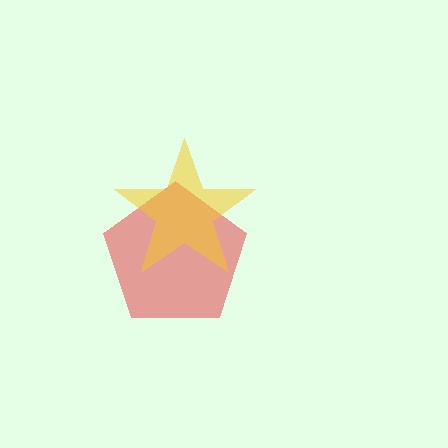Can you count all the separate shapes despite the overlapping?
Yes, there are 2 separate shapes.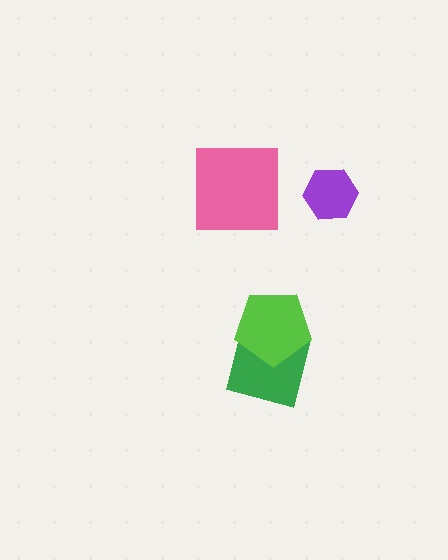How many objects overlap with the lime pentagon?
1 object overlaps with the lime pentagon.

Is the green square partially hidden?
Yes, it is partially covered by another shape.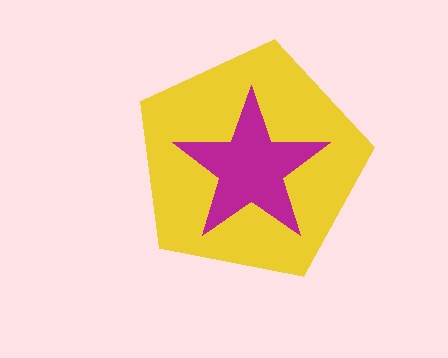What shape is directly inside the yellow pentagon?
The magenta star.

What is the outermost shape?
The yellow pentagon.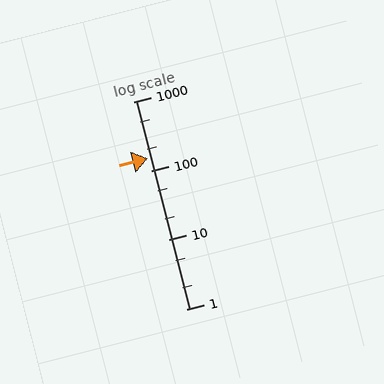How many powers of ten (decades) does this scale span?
The scale spans 3 decades, from 1 to 1000.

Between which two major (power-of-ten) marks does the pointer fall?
The pointer is between 100 and 1000.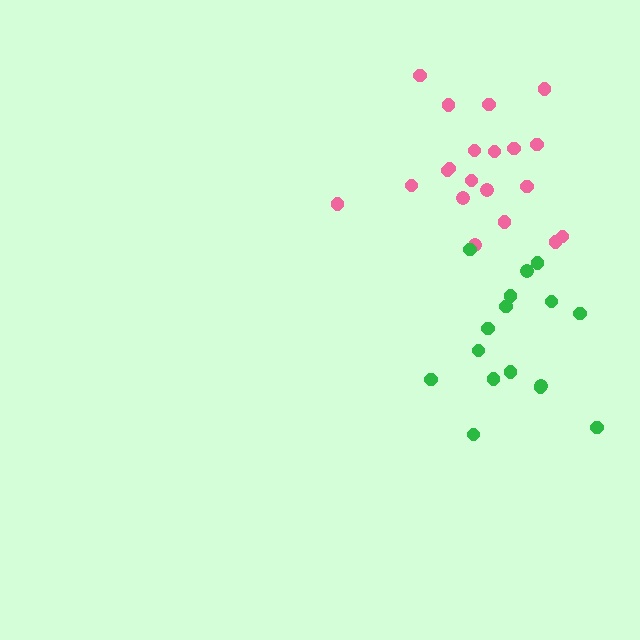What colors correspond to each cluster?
The clusters are colored: pink, green.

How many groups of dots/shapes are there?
There are 2 groups.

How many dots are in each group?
Group 1: 20 dots, Group 2: 16 dots (36 total).